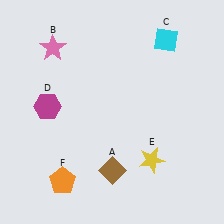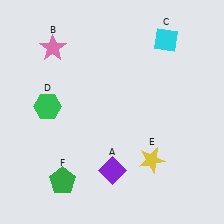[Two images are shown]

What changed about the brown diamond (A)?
In Image 1, A is brown. In Image 2, it changed to purple.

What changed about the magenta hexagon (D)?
In Image 1, D is magenta. In Image 2, it changed to green.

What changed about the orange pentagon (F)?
In Image 1, F is orange. In Image 2, it changed to green.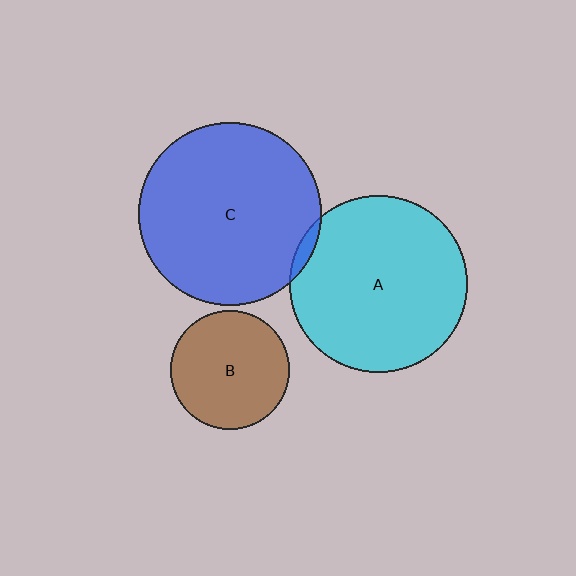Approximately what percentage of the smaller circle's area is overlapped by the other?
Approximately 5%.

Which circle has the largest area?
Circle C (blue).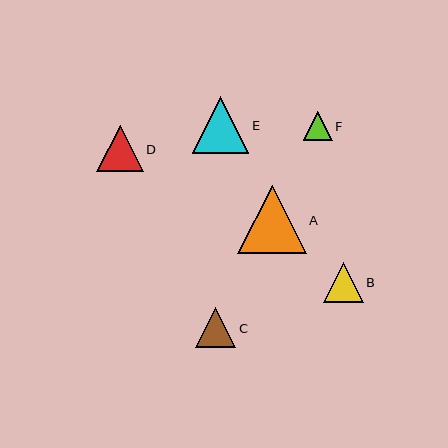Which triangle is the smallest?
Triangle F is the smallest with a size of approximately 29 pixels.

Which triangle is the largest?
Triangle A is the largest with a size of approximately 68 pixels.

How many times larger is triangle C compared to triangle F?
Triangle C is approximately 1.4 times the size of triangle F.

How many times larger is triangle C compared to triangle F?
Triangle C is approximately 1.4 times the size of triangle F.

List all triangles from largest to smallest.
From largest to smallest: A, E, D, C, B, F.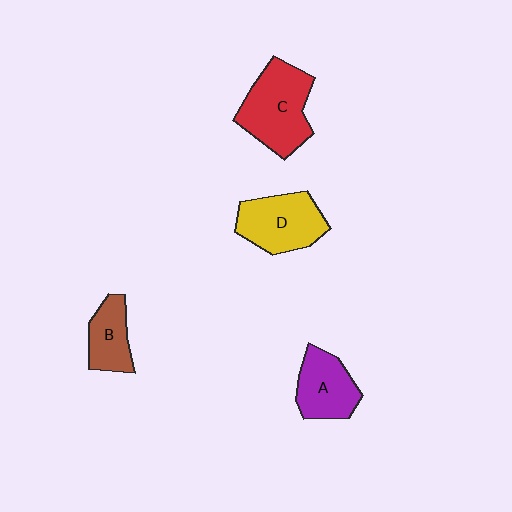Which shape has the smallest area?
Shape B (brown).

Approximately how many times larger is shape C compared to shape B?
Approximately 1.8 times.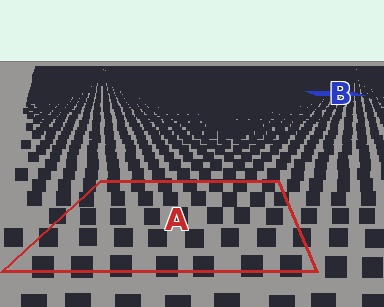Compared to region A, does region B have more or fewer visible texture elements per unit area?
Region B has more texture elements per unit area — they are packed more densely because it is farther away.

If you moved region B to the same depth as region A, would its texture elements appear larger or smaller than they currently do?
They would appear larger. At a closer depth, the same texture elements are projected at a bigger on-screen size.